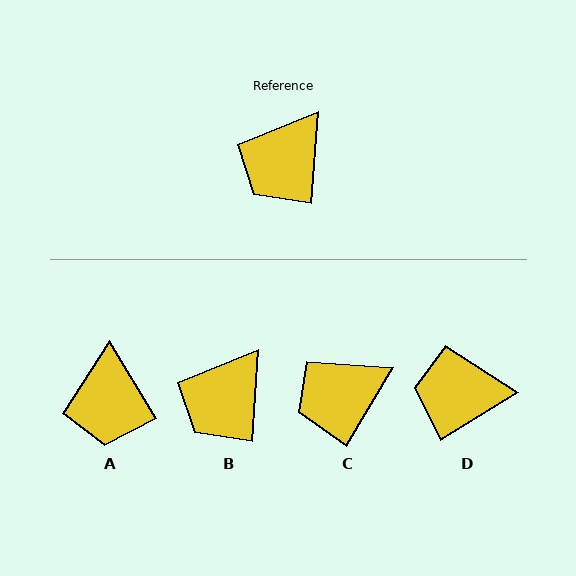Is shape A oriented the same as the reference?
No, it is off by about 35 degrees.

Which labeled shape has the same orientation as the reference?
B.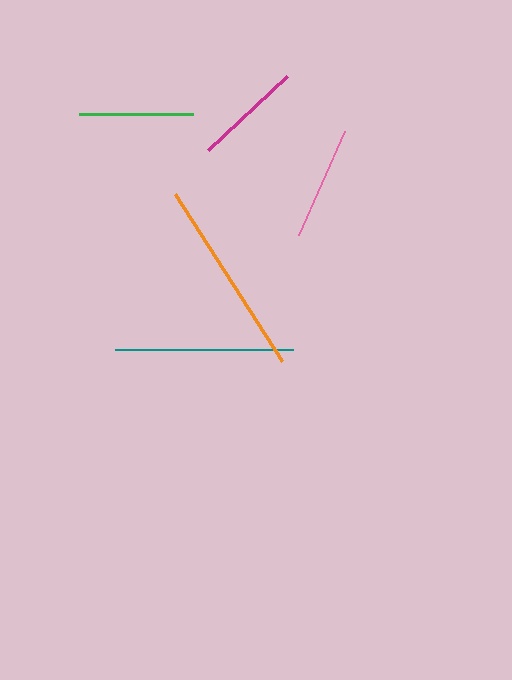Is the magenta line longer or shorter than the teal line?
The teal line is longer than the magenta line.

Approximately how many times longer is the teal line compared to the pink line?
The teal line is approximately 1.6 times the length of the pink line.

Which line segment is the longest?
The orange line is the longest at approximately 198 pixels.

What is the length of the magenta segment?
The magenta segment is approximately 107 pixels long.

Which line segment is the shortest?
The magenta line is the shortest at approximately 107 pixels.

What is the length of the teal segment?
The teal segment is approximately 177 pixels long.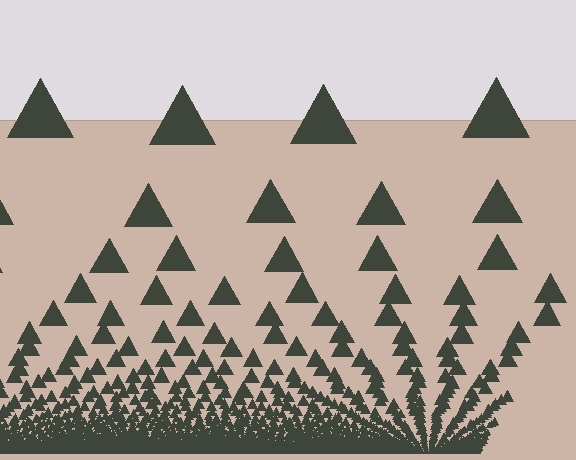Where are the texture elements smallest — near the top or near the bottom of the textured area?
Near the bottom.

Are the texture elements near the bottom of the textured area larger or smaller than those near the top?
Smaller. The gradient is inverted — elements near the bottom are smaller and denser.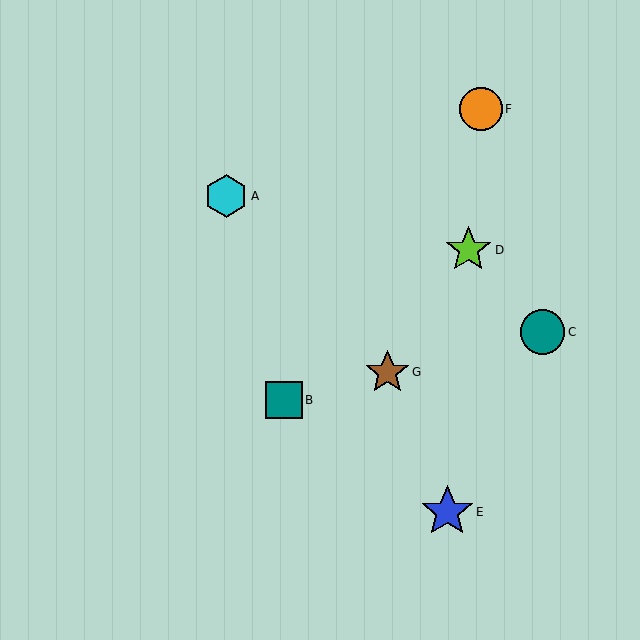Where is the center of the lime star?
The center of the lime star is at (468, 250).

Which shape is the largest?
The blue star (labeled E) is the largest.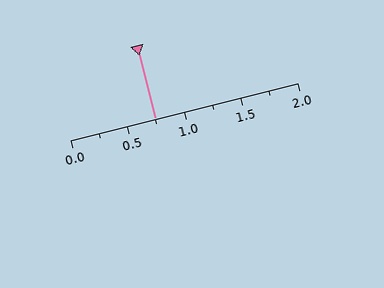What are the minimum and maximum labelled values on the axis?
The axis runs from 0.0 to 2.0.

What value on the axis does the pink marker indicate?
The marker indicates approximately 0.75.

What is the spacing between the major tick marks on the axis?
The major ticks are spaced 0.5 apart.